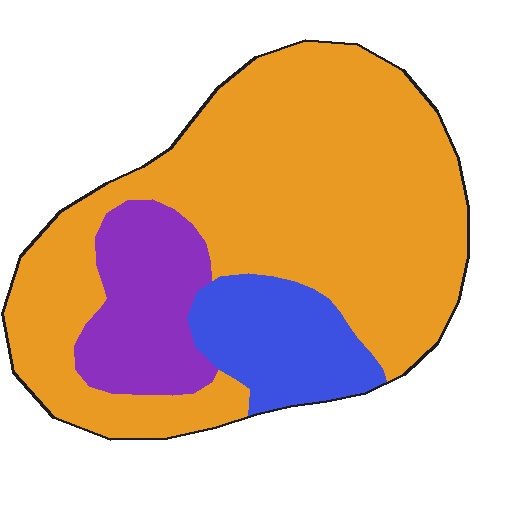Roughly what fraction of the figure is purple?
Purple takes up about one sixth (1/6) of the figure.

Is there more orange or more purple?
Orange.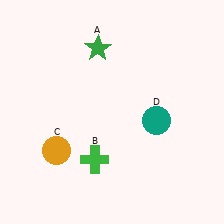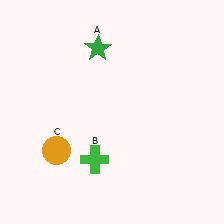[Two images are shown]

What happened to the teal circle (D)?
The teal circle (D) was removed in Image 2. It was in the bottom-right area of Image 1.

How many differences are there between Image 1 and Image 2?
There is 1 difference between the two images.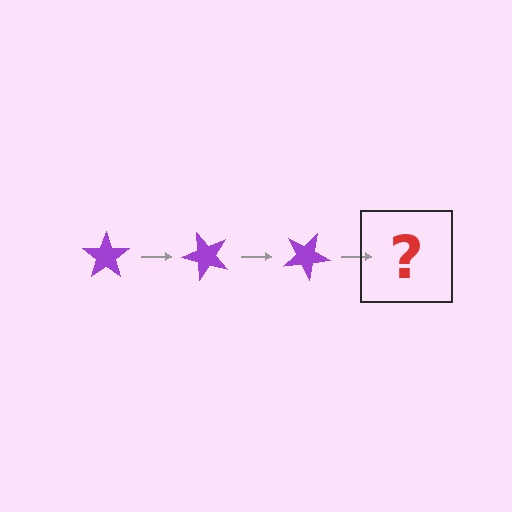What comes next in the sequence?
The next element should be a purple star rotated 150 degrees.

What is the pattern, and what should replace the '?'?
The pattern is that the star rotates 50 degrees each step. The '?' should be a purple star rotated 150 degrees.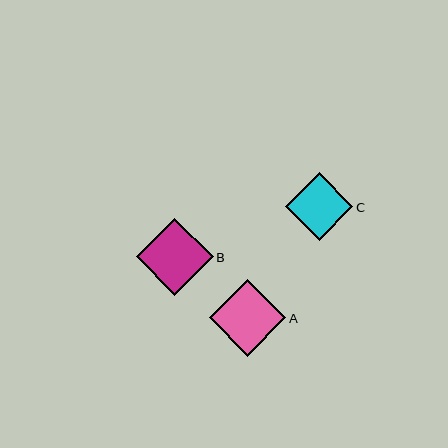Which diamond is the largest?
Diamond B is the largest with a size of approximately 77 pixels.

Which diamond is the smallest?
Diamond C is the smallest with a size of approximately 68 pixels.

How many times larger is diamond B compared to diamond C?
Diamond B is approximately 1.1 times the size of diamond C.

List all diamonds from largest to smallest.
From largest to smallest: B, A, C.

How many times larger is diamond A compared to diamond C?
Diamond A is approximately 1.1 times the size of diamond C.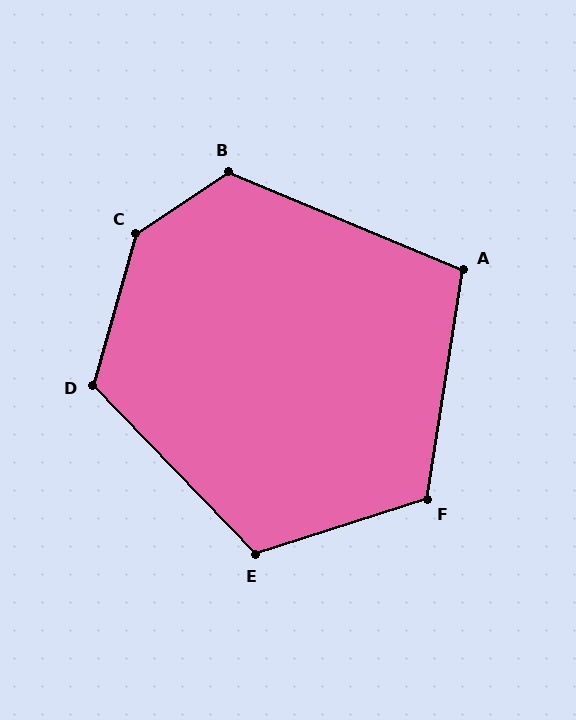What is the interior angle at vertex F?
Approximately 117 degrees (obtuse).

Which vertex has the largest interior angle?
C, at approximately 140 degrees.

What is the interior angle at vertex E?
Approximately 116 degrees (obtuse).